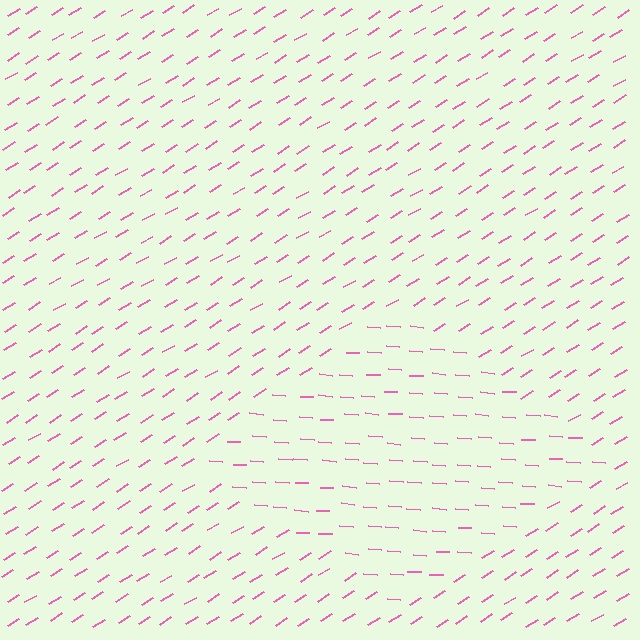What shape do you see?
I see a diamond.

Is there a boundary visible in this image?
Yes, there is a texture boundary formed by a change in line orientation.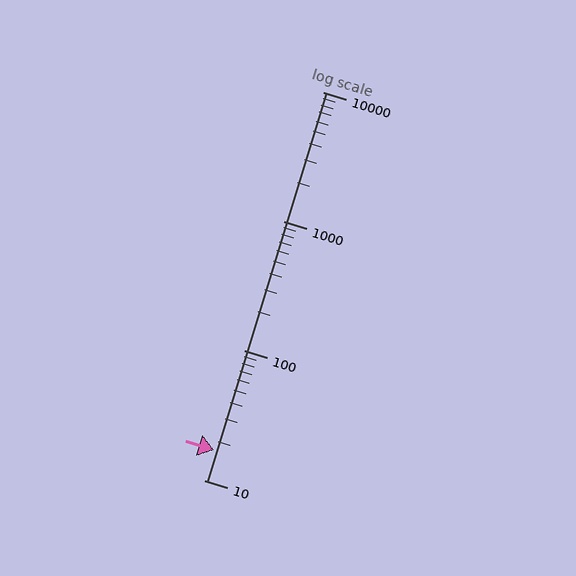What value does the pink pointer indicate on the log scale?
The pointer indicates approximately 17.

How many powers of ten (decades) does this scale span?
The scale spans 3 decades, from 10 to 10000.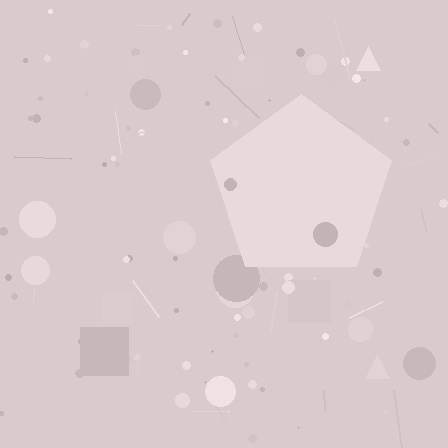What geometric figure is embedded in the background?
A pentagon is embedded in the background.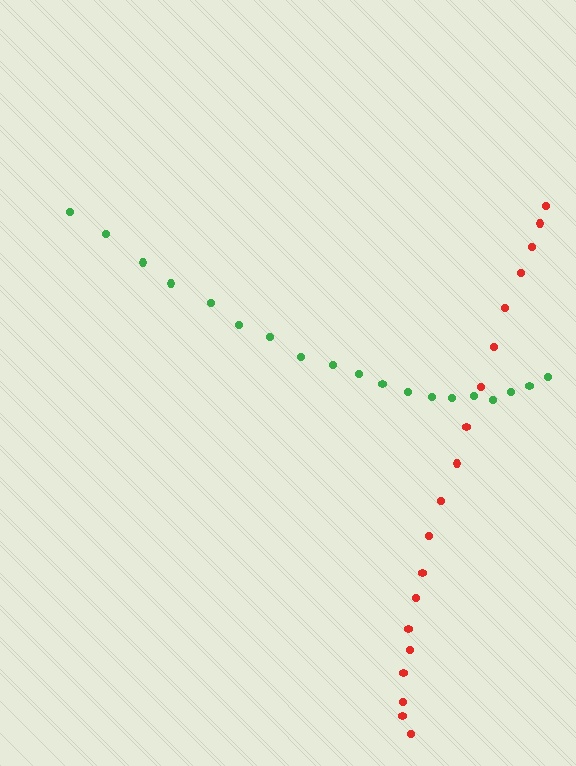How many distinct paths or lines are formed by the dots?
There are 2 distinct paths.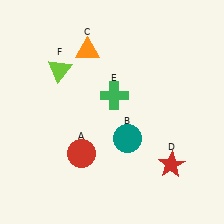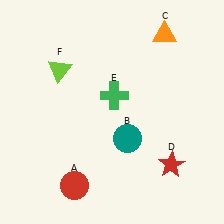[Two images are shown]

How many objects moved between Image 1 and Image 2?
2 objects moved between the two images.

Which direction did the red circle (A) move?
The red circle (A) moved down.